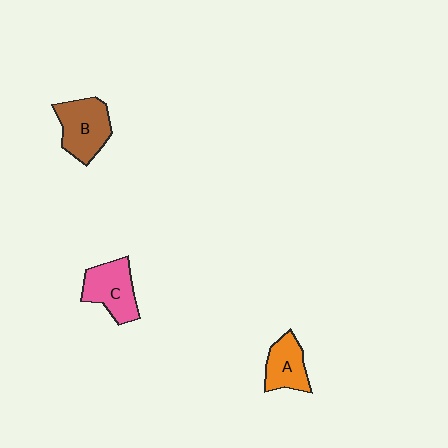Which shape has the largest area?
Shape B (brown).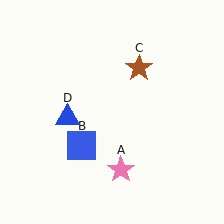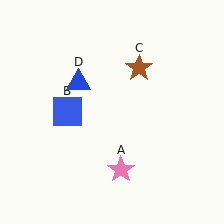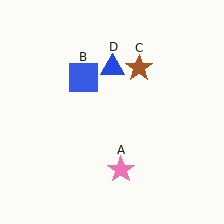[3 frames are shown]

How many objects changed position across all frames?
2 objects changed position: blue square (object B), blue triangle (object D).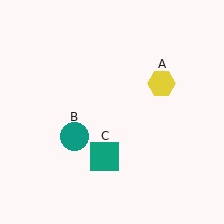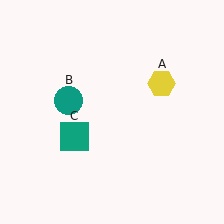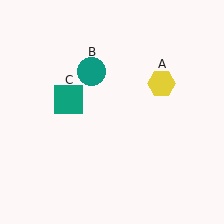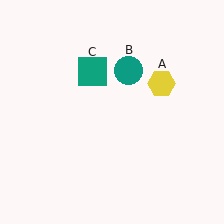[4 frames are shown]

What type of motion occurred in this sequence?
The teal circle (object B), teal square (object C) rotated clockwise around the center of the scene.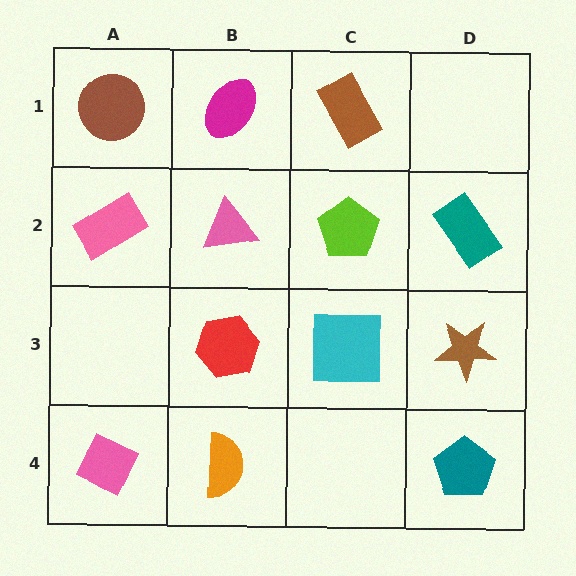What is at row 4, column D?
A teal pentagon.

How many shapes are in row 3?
3 shapes.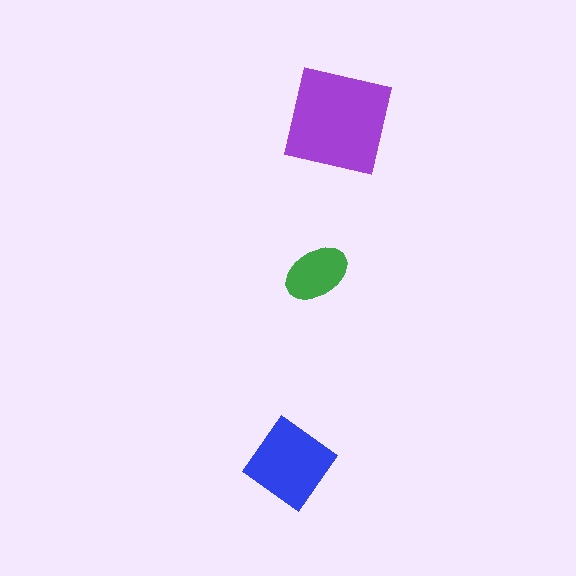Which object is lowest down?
The blue diamond is bottommost.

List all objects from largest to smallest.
The purple square, the blue diamond, the green ellipse.